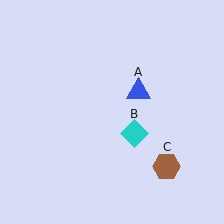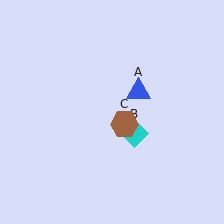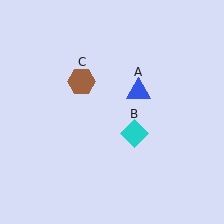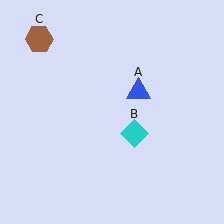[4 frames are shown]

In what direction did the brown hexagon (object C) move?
The brown hexagon (object C) moved up and to the left.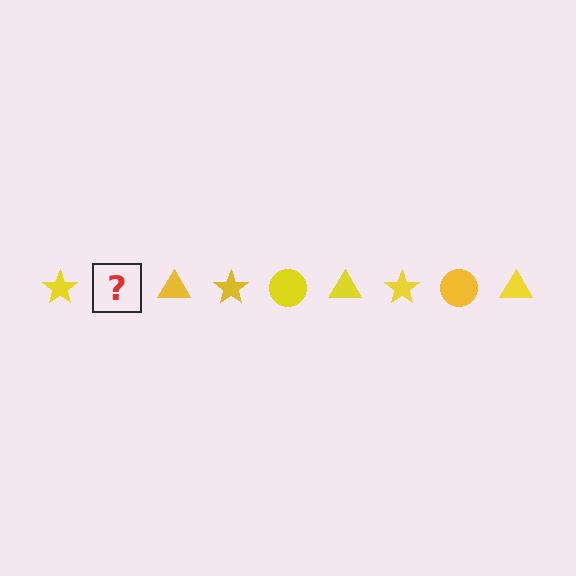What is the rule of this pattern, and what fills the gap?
The rule is that the pattern cycles through star, circle, triangle shapes in yellow. The gap should be filled with a yellow circle.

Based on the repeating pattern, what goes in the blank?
The blank should be a yellow circle.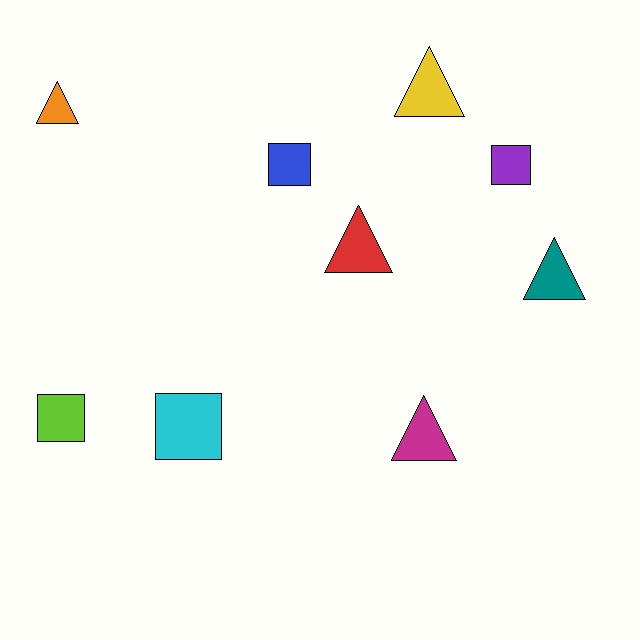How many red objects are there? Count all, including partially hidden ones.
There is 1 red object.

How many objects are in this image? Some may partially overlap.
There are 9 objects.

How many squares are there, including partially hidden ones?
There are 4 squares.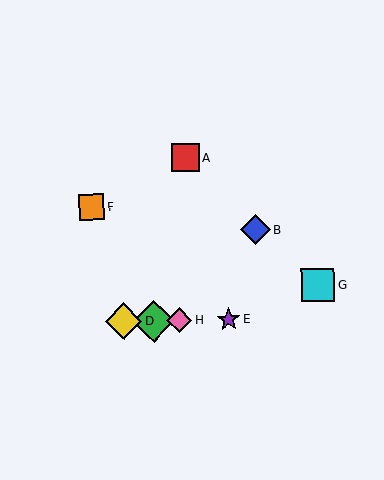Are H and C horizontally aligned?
Yes, both are at y≈320.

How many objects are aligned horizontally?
4 objects (C, D, E, H) are aligned horizontally.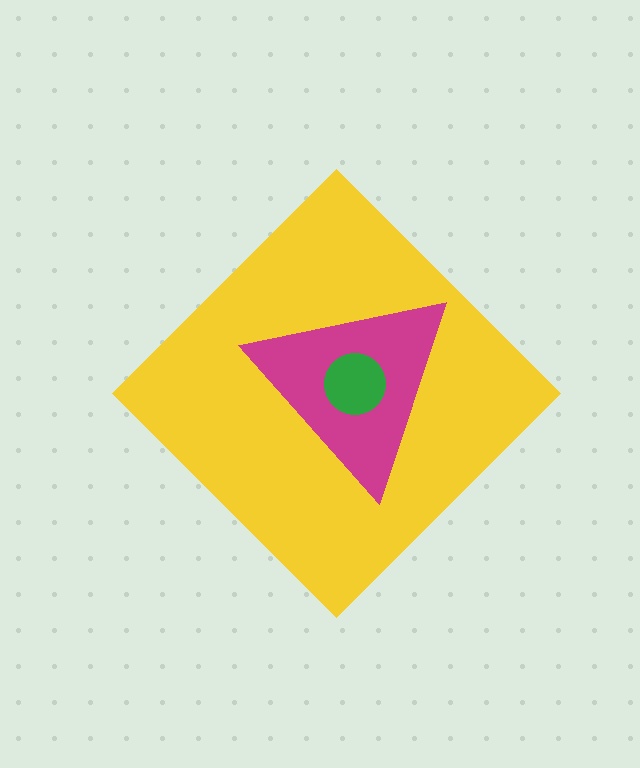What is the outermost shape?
The yellow diamond.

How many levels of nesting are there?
3.